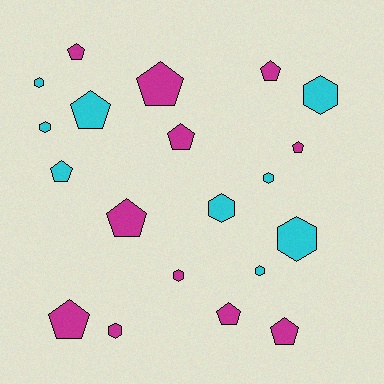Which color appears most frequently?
Magenta, with 11 objects.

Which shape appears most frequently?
Pentagon, with 11 objects.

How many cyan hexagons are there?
There are 7 cyan hexagons.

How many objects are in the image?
There are 20 objects.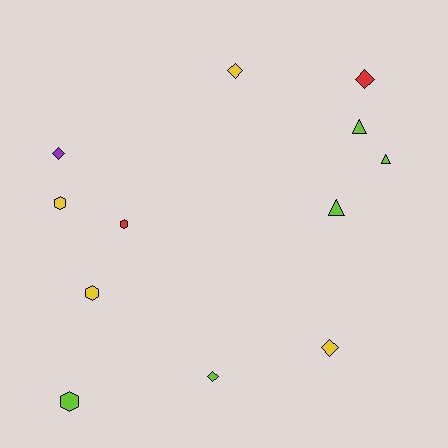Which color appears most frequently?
Lime, with 5 objects.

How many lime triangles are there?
There are 3 lime triangles.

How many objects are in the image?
There are 12 objects.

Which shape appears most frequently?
Diamond, with 5 objects.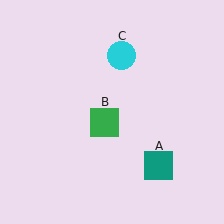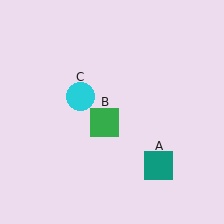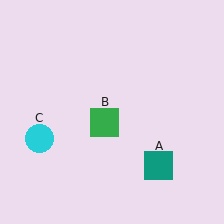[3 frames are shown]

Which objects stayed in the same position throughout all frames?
Teal square (object A) and green square (object B) remained stationary.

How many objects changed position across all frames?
1 object changed position: cyan circle (object C).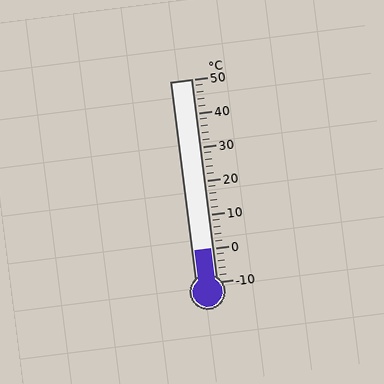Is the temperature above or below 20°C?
The temperature is below 20°C.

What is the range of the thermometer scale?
The thermometer scale ranges from -10°C to 50°C.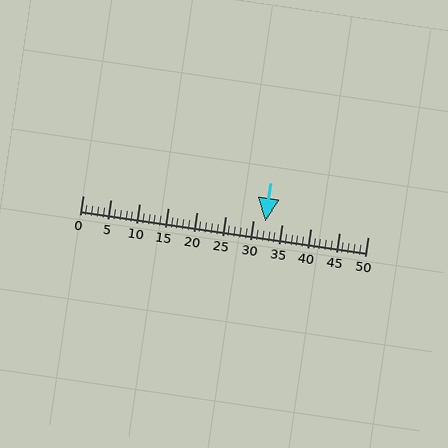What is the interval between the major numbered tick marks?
The major tick marks are spaced 5 units apart.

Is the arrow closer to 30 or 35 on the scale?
The arrow is closer to 30.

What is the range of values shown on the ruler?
The ruler shows values from 0 to 50.